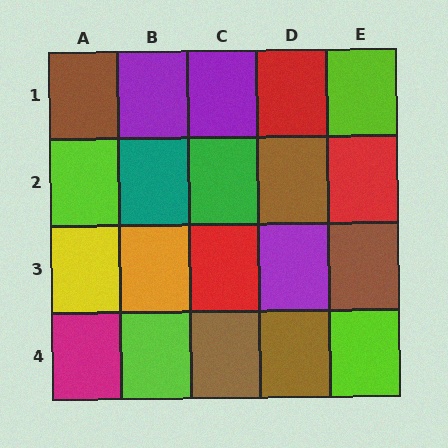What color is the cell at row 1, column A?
Brown.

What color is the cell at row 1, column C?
Purple.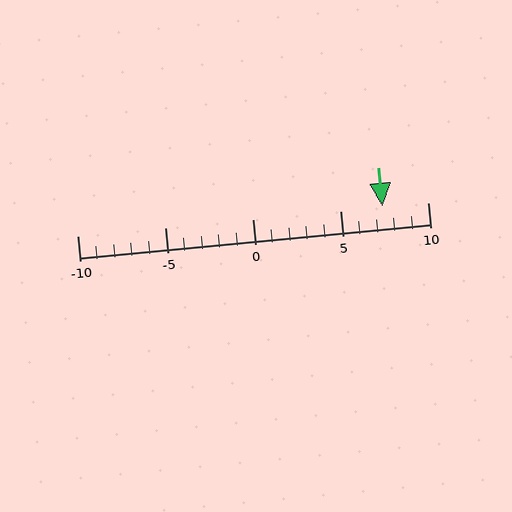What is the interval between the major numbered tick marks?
The major tick marks are spaced 5 units apart.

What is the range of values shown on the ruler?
The ruler shows values from -10 to 10.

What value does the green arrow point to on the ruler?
The green arrow points to approximately 7.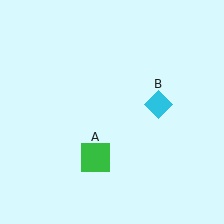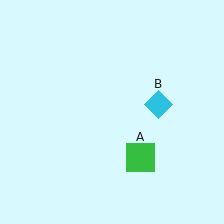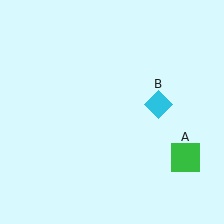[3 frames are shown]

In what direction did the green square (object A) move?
The green square (object A) moved right.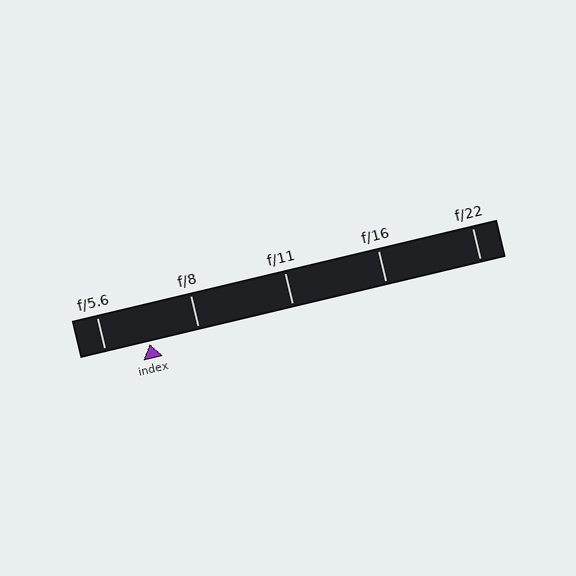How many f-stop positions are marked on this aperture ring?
There are 5 f-stop positions marked.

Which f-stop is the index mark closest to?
The index mark is closest to f/5.6.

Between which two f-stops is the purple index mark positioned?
The index mark is between f/5.6 and f/8.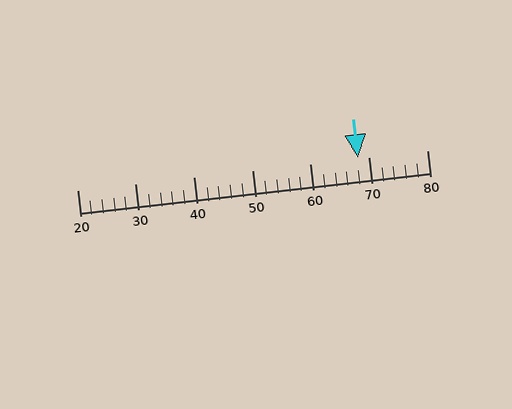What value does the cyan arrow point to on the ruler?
The cyan arrow points to approximately 68.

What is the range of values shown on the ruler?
The ruler shows values from 20 to 80.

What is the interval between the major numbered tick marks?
The major tick marks are spaced 10 units apart.